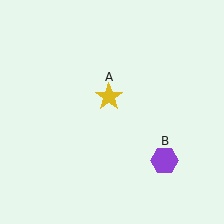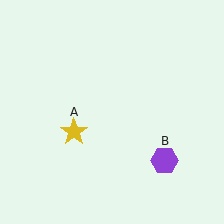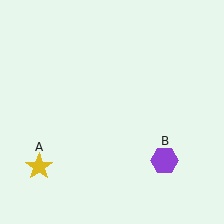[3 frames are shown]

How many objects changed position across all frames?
1 object changed position: yellow star (object A).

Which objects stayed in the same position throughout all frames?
Purple hexagon (object B) remained stationary.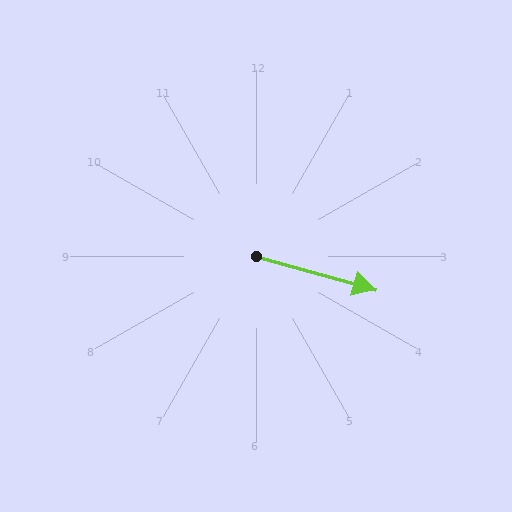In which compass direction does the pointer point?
East.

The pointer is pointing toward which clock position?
Roughly 4 o'clock.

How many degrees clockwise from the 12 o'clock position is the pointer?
Approximately 106 degrees.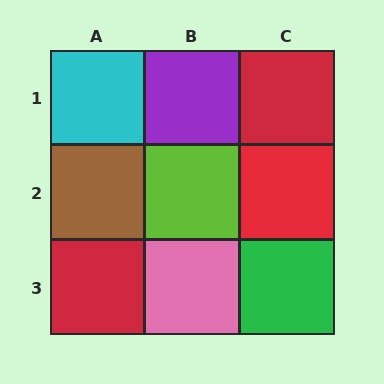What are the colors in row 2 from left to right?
Brown, lime, red.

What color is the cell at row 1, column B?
Purple.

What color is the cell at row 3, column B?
Pink.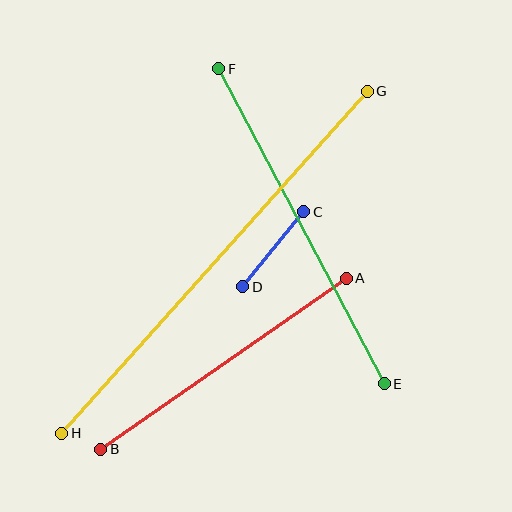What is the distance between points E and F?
The distance is approximately 356 pixels.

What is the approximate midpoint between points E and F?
The midpoint is at approximately (301, 226) pixels.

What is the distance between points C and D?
The distance is approximately 97 pixels.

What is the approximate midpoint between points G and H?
The midpoint is at approximately (215, 262) pixels.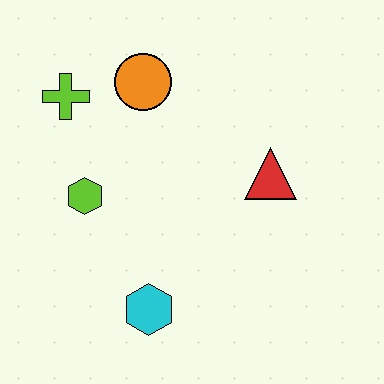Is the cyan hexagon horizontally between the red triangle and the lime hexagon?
Yes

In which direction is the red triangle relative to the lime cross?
The red triangle is to the right of the lime cross.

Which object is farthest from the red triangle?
The lime cross is farthest from the red triangle.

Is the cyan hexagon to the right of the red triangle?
No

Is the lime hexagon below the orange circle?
Yes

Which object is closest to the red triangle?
The orange circle is closest to the red triangle.